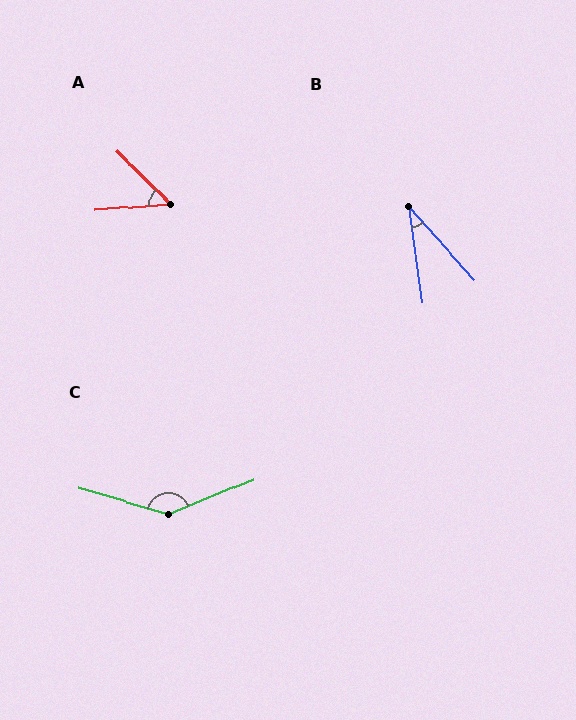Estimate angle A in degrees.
Approximately 49 degrees.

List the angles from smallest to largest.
B (34°), A (49°), C (142°).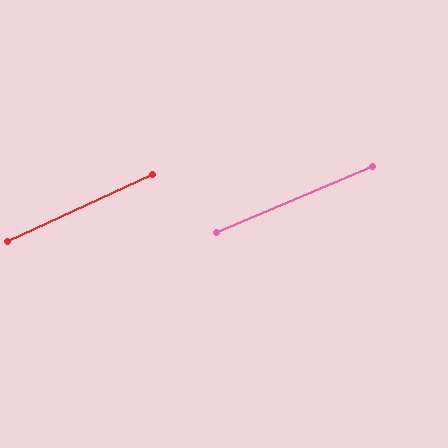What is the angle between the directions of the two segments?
Approximately 2 degrees.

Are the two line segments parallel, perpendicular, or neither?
Parallel — their directions differ by only 1.7°.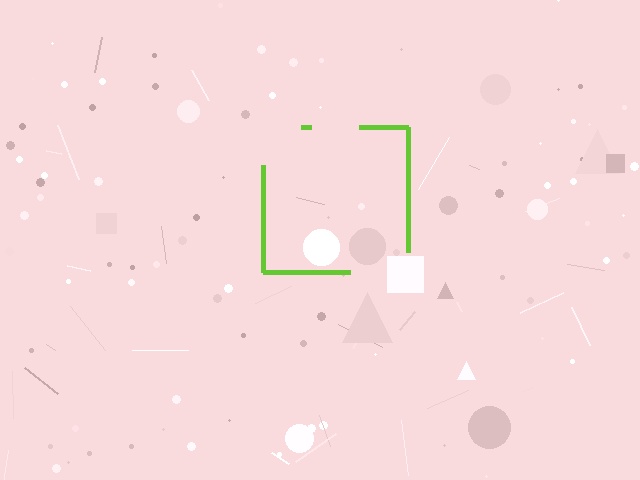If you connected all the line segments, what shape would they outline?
They would outline a square.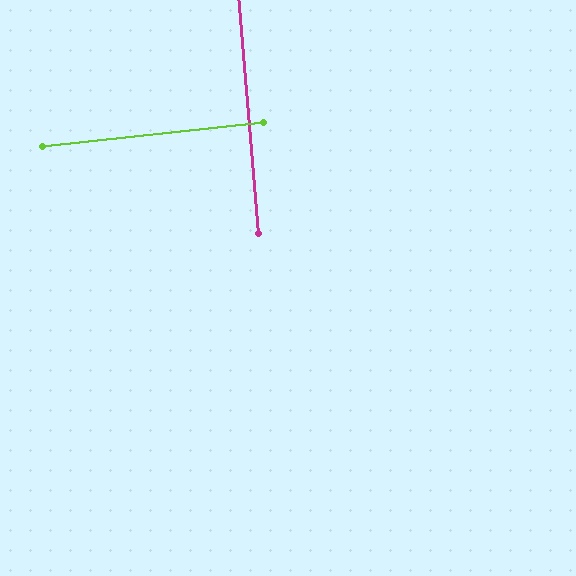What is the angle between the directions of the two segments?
Approximately 88 degrees.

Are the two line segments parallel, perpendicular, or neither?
Perpendicular — they meet at approximately 88°.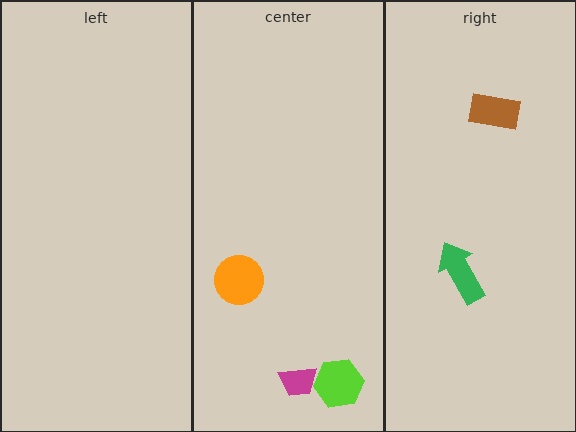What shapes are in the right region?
The green arrow, the brown rectangle.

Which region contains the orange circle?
The center region.